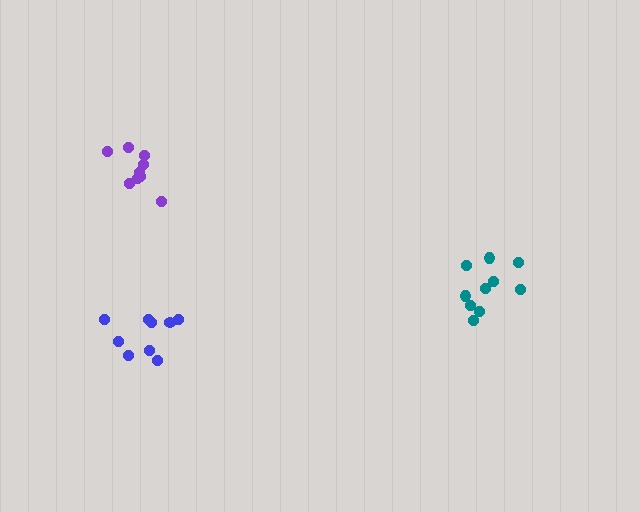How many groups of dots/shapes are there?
There are 3 groups.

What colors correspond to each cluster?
The clusters are colored: blue, teal, purple.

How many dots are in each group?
Group 1: 9 dots, Group 2: 10 dots, Group 3: 9 dots (28 total).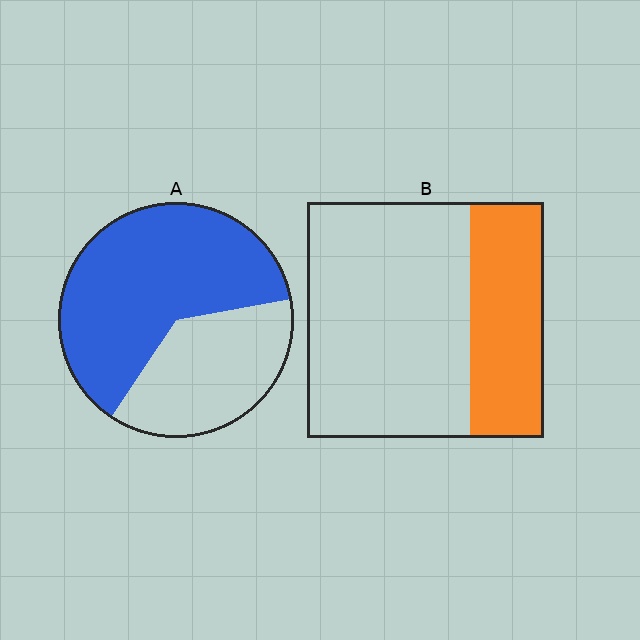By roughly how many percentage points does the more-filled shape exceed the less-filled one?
By roughly 30 percentage points (A over B).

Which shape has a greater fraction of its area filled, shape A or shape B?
Shape A.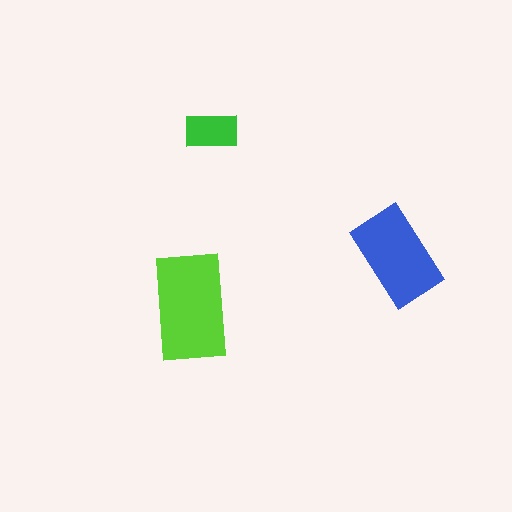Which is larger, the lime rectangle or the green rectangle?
The lime one.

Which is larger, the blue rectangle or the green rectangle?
The blue one.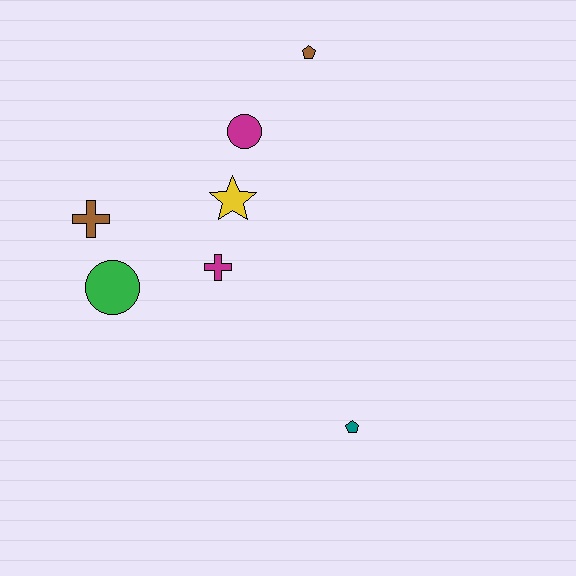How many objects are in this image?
There are 7 objects.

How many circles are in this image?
There are 2 circles.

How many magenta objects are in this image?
There are 2 magenta objects.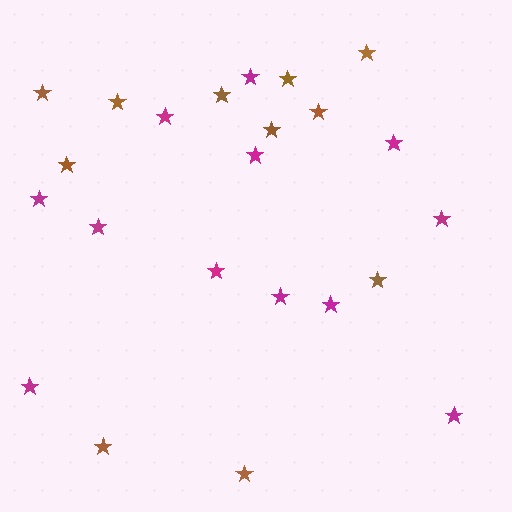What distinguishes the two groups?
There are 2 groups: one group of brown stars (11) and one group of magenta stars (12).